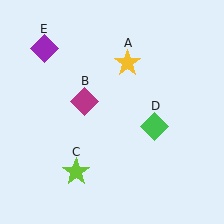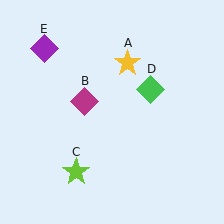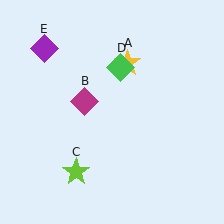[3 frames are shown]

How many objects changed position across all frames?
1 object changed position: green diamond (object D).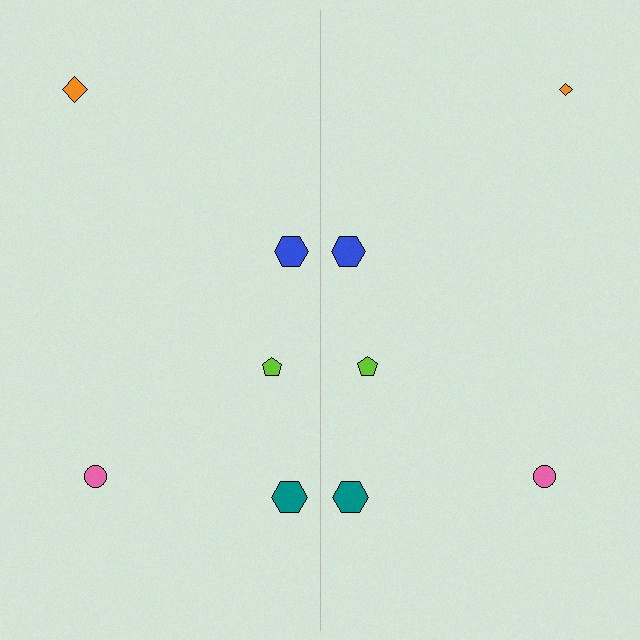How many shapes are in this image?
There are 10 shapes in this image.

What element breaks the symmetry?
The orange diamond on the right side has a different size than its mirror counterpart.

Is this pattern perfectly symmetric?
No, the pattern is not perfectly symmetric. The orange diamond on the right side has a different size than its mirror counterpart.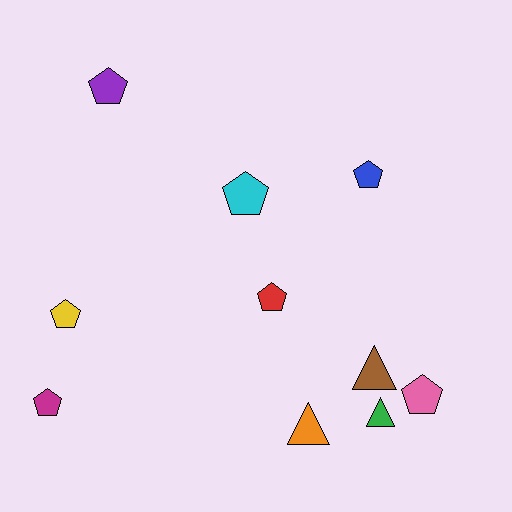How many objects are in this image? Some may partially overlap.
There are 10 objects.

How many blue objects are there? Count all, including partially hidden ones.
There is 1 blue object.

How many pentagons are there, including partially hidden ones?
There are 7 pentagons.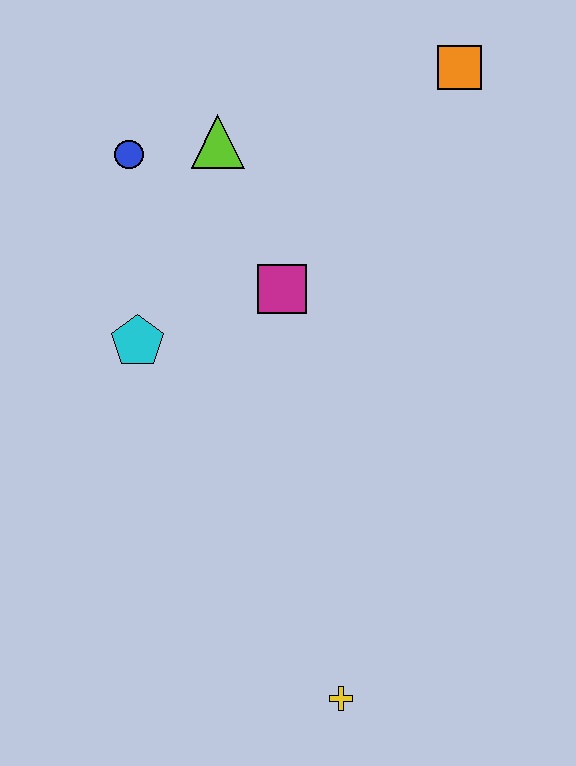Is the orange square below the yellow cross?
No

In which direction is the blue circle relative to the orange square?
The blue circle is to the left of the orange square.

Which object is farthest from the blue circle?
The yellow cross is farthest from the blue circle.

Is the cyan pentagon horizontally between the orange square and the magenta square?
No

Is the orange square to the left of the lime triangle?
No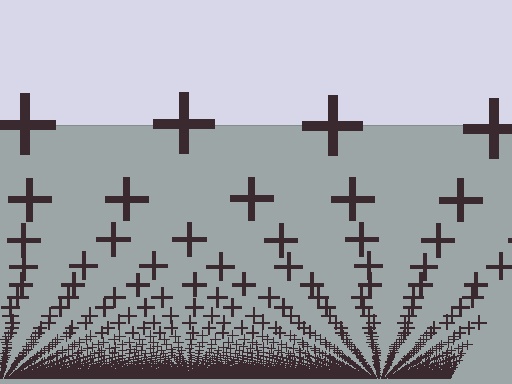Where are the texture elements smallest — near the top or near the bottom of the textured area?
Near the bottom.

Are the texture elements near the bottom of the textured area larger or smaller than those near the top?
Smaller. The gradient is inverted — elements near the bottom are smaller and denser.